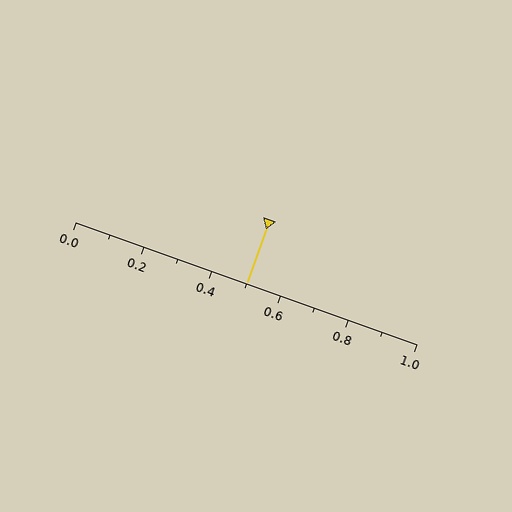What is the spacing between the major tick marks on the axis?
The major ticks are spaced 0.2 apart.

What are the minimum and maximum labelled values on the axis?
The axis runs from 0.0 to 1.0.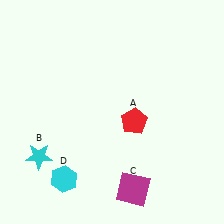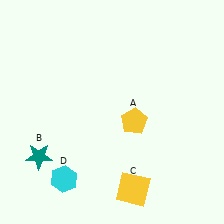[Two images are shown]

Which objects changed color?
A changed from red to yellow. B changed from cyan to teal. C changed from magenta to yellow.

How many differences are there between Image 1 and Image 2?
There are 3 differences between the two images.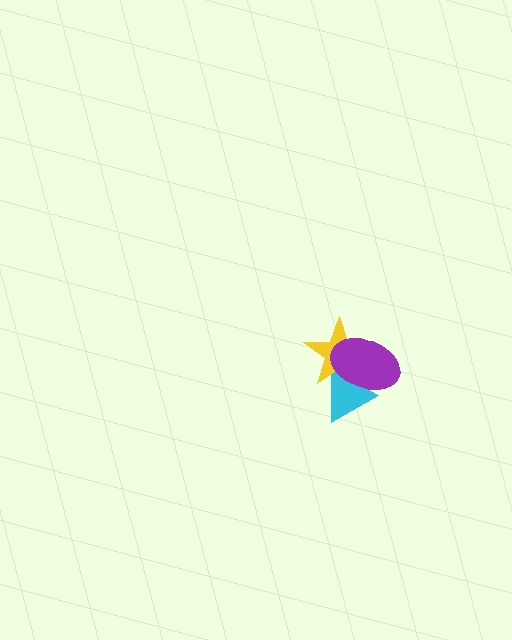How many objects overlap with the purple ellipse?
2 objects overlap with the purple ellipse.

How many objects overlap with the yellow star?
2 objects overlap with the yellow star.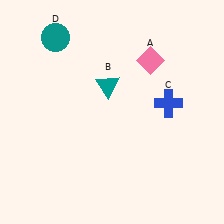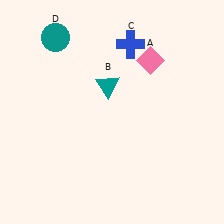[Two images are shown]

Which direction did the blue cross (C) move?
The blue cross (C) moved up.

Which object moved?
The blue cross (C) moved up.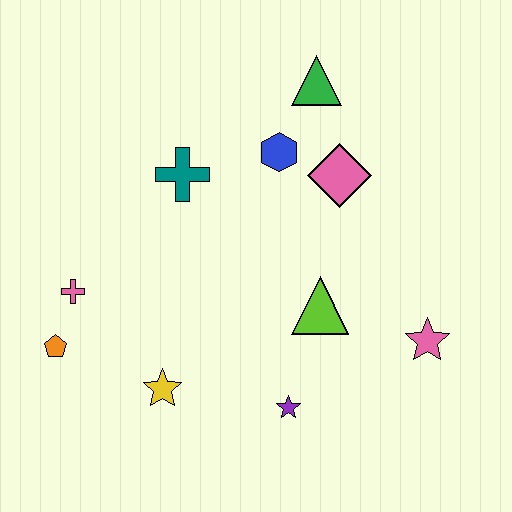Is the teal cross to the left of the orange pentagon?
No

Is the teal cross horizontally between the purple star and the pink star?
No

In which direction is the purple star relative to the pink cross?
The purple star is to the right of the pink cross.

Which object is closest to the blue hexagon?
The pink diamond is closest to the blue hexagon.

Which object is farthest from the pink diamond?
The orange pentagon is farthest from the pink diamond.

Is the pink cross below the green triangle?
Yes